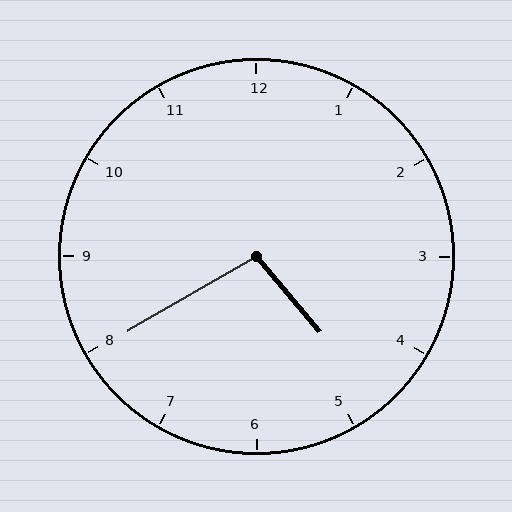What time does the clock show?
4:40.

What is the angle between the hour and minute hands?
Approximately 100 degrees.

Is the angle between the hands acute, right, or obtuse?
It is obtuse.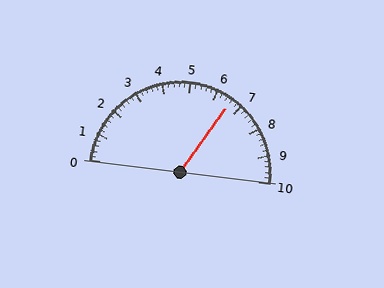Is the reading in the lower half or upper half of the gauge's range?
The reading is in the upper half of the range (0 to 10).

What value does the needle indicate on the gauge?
The needle indicates approximately 6.6.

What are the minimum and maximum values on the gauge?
The gauge ranges from 0 to 10.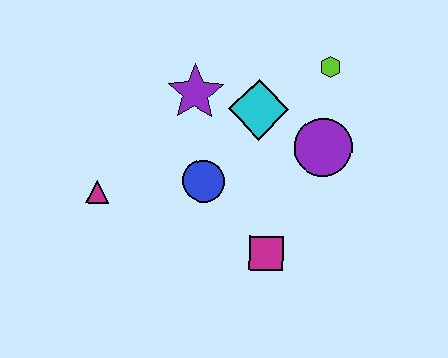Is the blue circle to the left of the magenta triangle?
No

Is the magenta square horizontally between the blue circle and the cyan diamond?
No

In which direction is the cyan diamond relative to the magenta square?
The cyan diamond is above the magenta square.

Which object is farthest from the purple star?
The magenta square is farthest from the purple star.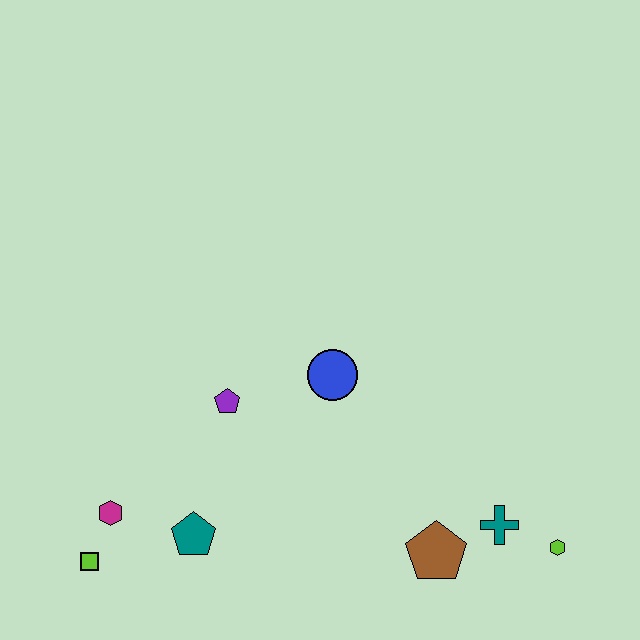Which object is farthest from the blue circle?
The lime square is farthest from the blue circle.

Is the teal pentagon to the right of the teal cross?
No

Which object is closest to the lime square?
The magenta hexagon is closest to the lime square.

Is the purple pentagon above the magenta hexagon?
Yes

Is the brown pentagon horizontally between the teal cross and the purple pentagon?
Yes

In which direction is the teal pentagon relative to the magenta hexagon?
The teal pentagon is to the right of the magenta hexagon.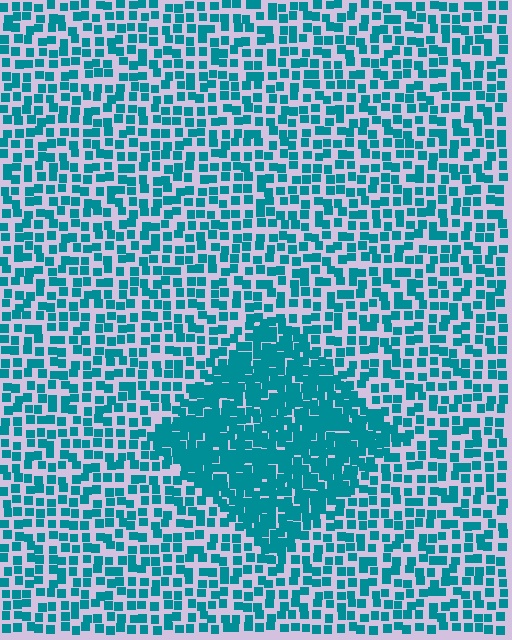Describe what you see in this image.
The image contains small teal elements arranged at two different densities. A diamond-shaped region is visible where the elements are more densely packed than the surrounding area.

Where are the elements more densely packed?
The elements are more densely packed inside the diamond boundary.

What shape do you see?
I see a diamond.